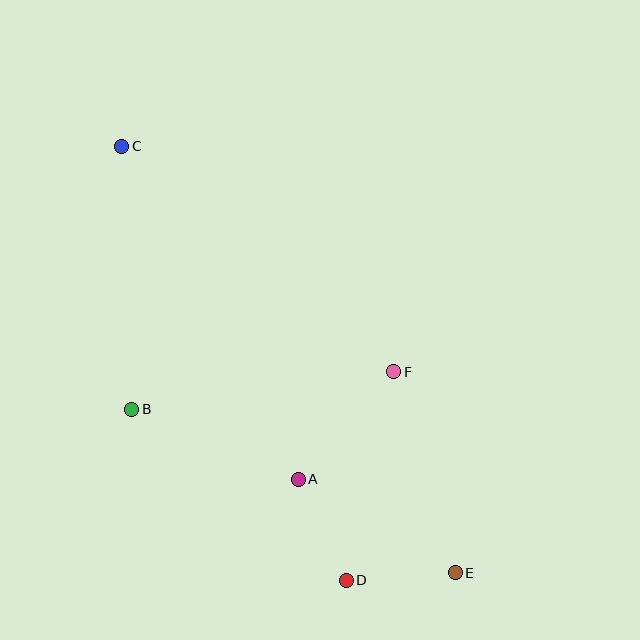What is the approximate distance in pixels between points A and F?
The distance between A and F is approximately 144 pixels.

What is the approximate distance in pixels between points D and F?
The distance between D and F is approximately 214 pixels.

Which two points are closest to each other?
Points D and E are closest to each other.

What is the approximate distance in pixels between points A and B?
The distance between A and B is approximately 180 pixels.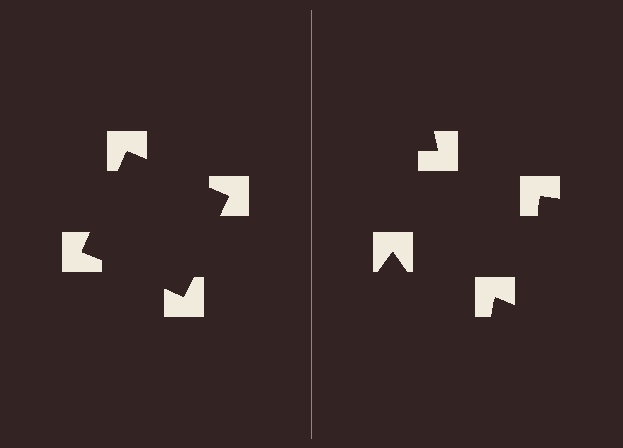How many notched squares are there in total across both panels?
8 — 4 on each side.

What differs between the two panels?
The notched squares are positioned identically on both sides; only the wedge orientations differ. On the left they align to a square; on the right they are misaligned.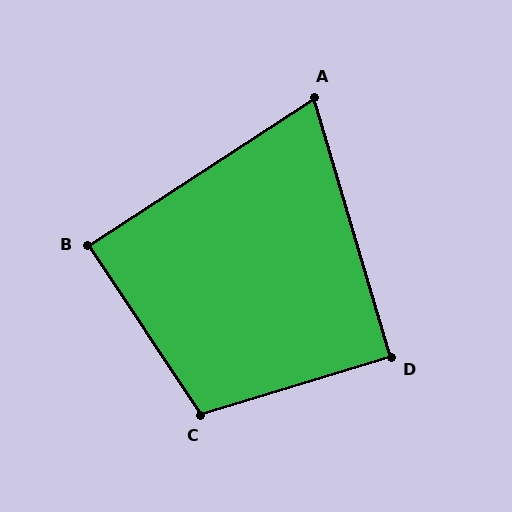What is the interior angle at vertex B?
Approximately 90 degrees (approximately right).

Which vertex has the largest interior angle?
C, at approximately 107 degrees.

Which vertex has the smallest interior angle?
A, at approximately 73 degrees.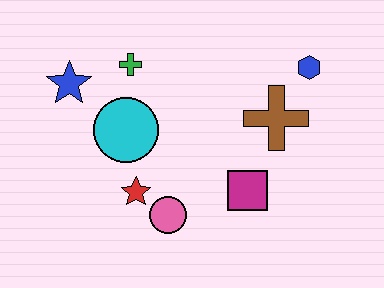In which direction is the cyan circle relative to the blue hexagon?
The cyan circle is to the left of the blue hexagon.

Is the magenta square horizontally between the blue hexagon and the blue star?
Yes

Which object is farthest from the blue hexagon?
The blue star is farthest from the blue hexagon.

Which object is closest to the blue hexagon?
The brown cross is closest to the blue hexagon.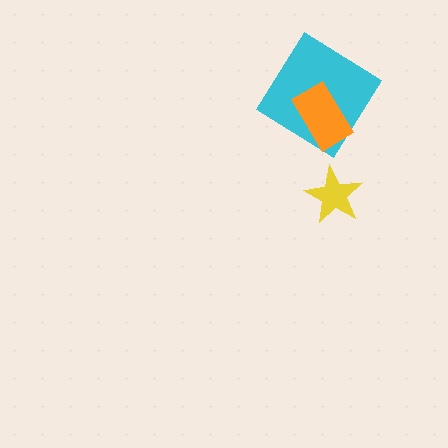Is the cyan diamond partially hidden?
Yes, it is partially covered by another shape.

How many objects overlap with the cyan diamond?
1 object overlaps with the cyan diamond.